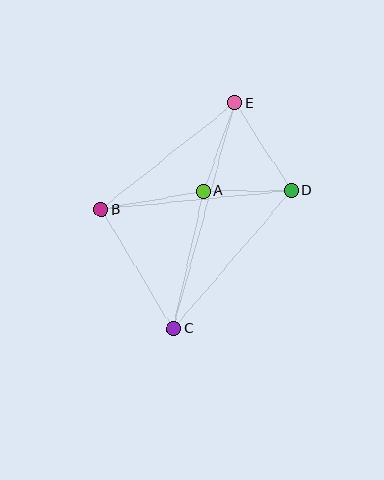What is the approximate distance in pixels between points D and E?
The distance between D and E is approximately 104 pixels.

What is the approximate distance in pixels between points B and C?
The distance between B and C is approximately 139 pixels.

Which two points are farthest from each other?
Points C and E are farthest from each other.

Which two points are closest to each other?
Points A and D are closest to each other.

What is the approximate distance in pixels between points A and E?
The distance between A and E is approximately 94 pixels.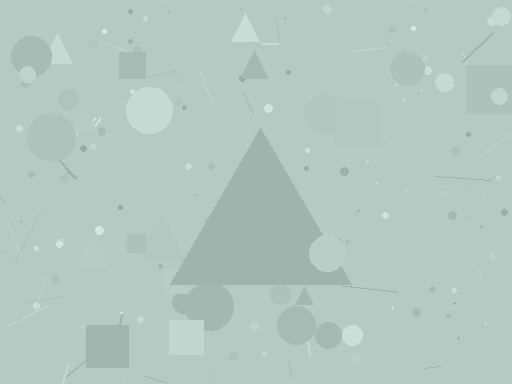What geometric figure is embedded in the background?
A triangle is embedded in the background.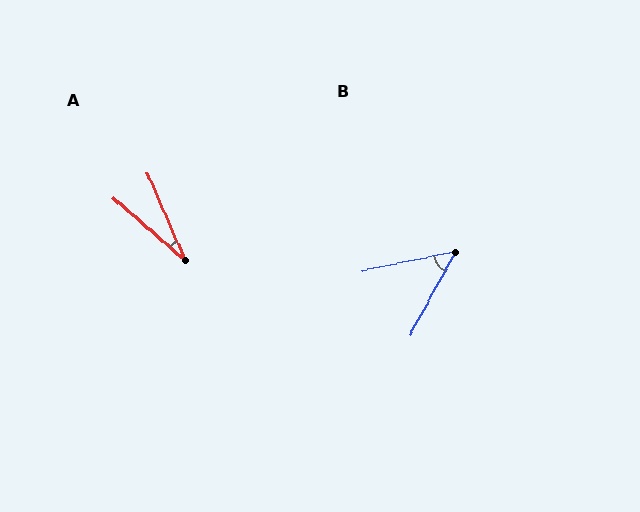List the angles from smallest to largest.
A (25°), B (49°).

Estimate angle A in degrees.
Approximately 25 degrees.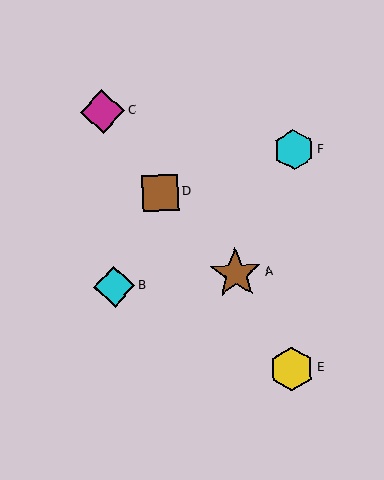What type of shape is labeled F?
Shape F is a cyan hexagon.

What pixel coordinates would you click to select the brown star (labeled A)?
Click at (236, 273) to select the brown star A.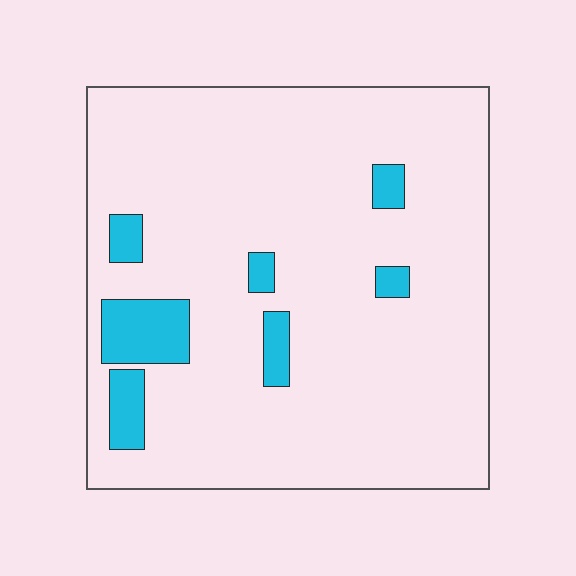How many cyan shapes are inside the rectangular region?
7.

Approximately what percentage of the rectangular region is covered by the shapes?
Approximately 10%.